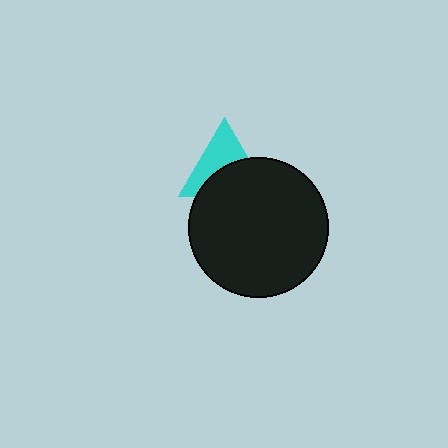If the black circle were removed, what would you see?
You would see the complete cyan triangle.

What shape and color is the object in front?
The object in front is a black circle.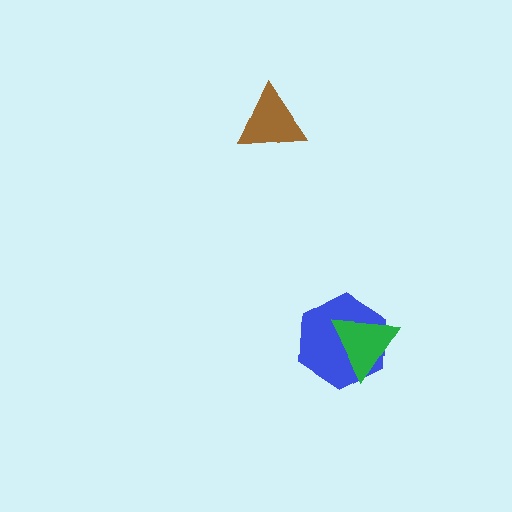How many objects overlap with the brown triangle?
0 objects overlap with the brown triangle.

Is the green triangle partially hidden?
No, no other shape covers it.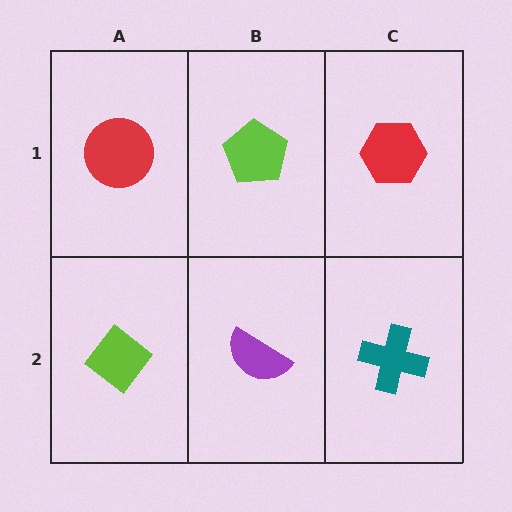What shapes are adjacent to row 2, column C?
A red hexagon (row 1, column C), a purple semicircle (row 2, column B).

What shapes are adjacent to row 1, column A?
A lime diamond (row 2, column A), a lime pentagon (row 1, column B).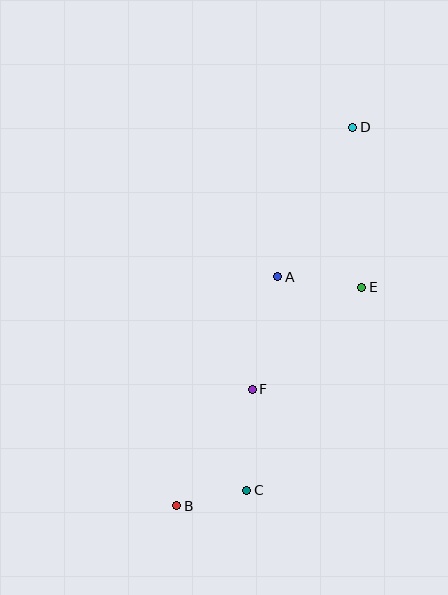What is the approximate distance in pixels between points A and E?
The distance between A and E is approximately 85 pixels.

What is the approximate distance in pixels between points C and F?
The distance between C and F is approximately 101 pixels.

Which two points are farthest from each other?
Points B and D are farthest from each other.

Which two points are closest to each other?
Points B and C are closest to each other.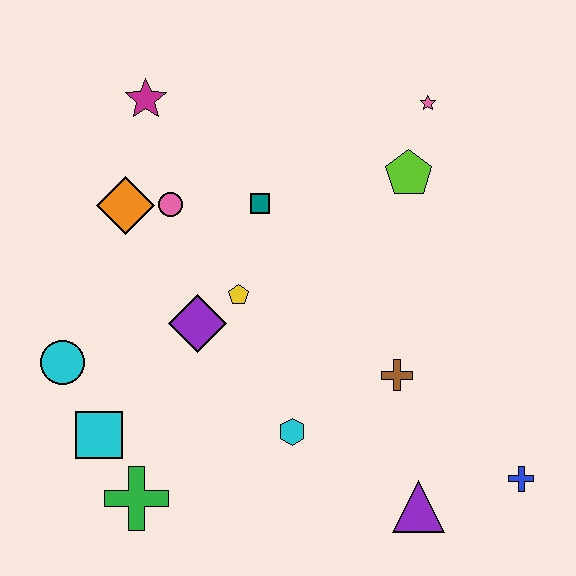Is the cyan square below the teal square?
Yes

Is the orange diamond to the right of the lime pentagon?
No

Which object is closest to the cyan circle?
The cyan square is closest to the cyan circle.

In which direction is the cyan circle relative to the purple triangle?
The cyan circle is to the left of the purple triangle.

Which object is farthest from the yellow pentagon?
The blue cross is farthest from the yellow pentagon.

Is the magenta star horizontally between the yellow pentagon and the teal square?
No